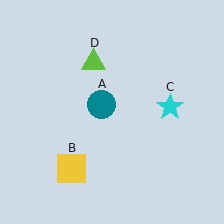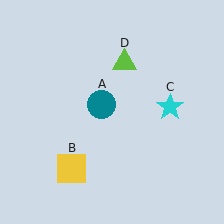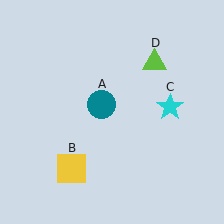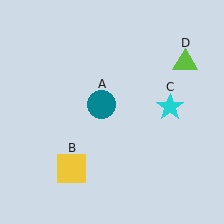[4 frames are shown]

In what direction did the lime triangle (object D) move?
The lime triangle (object D) moved right.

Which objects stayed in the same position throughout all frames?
Teal circle (object A) and yellow square (object B) and cyan star (object C) remained stationary.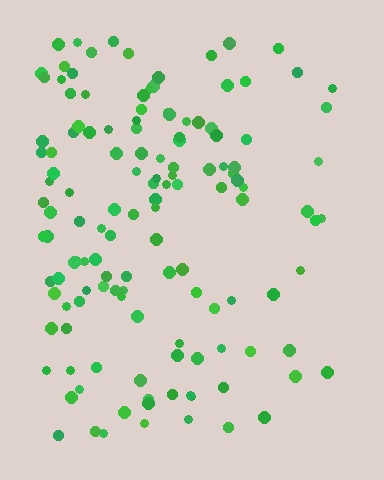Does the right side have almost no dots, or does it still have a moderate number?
Still a moderate number, just noticeably fewer than the left.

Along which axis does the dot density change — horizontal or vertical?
Horizontal.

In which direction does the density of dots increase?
From right to left, with the left side densest.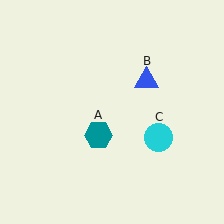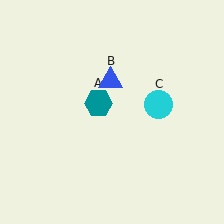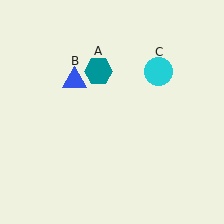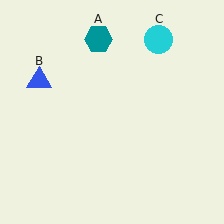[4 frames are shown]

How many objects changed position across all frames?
3 objects changed position: teal hexagon (object A), blue triangle (object B), cyan circle (object C).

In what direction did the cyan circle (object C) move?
The cyan circle (object C) moved up.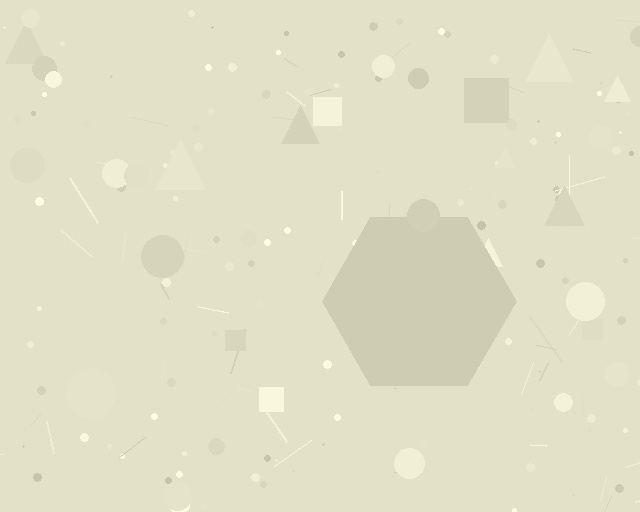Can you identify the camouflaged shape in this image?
The camouflaged shape is a hexagon.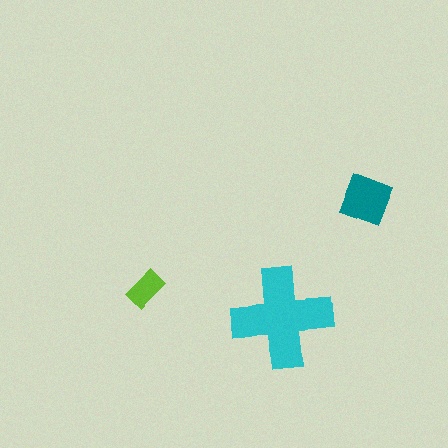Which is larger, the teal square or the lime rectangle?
The teal square.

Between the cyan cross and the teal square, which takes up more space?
The cyan cross.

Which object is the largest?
The cyan cross.